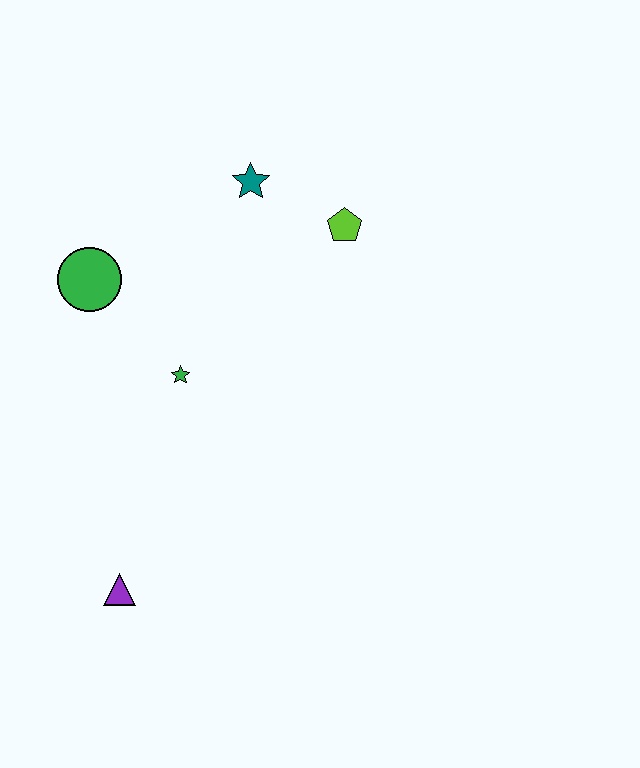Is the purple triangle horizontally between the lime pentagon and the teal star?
No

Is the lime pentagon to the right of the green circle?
Yes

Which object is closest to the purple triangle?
The green star is closest to the purple triangle.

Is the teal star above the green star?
Yes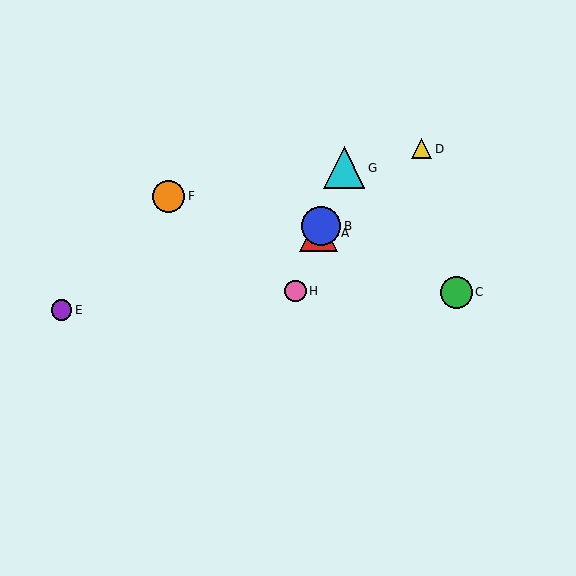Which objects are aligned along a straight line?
Objects A, B, G, H are aligned along a straight line.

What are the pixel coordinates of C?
Object C is at (456, 292).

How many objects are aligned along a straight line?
4 objects (A, B, G, H) are aligned along a straight line.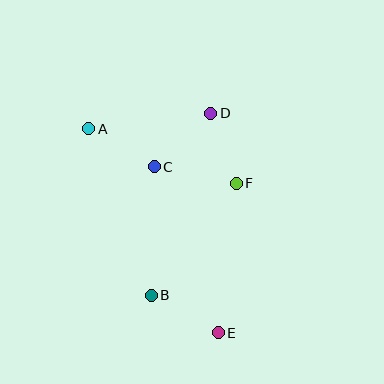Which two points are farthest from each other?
Points A and E are farthest from each other.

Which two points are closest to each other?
Points D and F are closest to each other.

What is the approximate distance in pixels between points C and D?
The distance between C and D is approximately 78 pixels.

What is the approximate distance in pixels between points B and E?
The distance between B and E is approximately 77 pixels.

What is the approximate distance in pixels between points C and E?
The distance between C and E is approximately 178 pixels.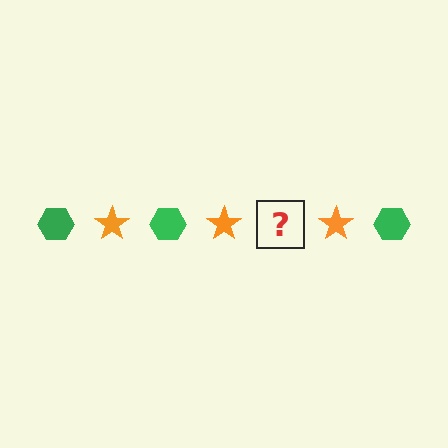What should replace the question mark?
The question mark should be replaced with a green hexagon.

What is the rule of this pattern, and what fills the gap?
The rule is that the pattern alternates between green hexagon and orange star. The gap should be filled with a green hexagon.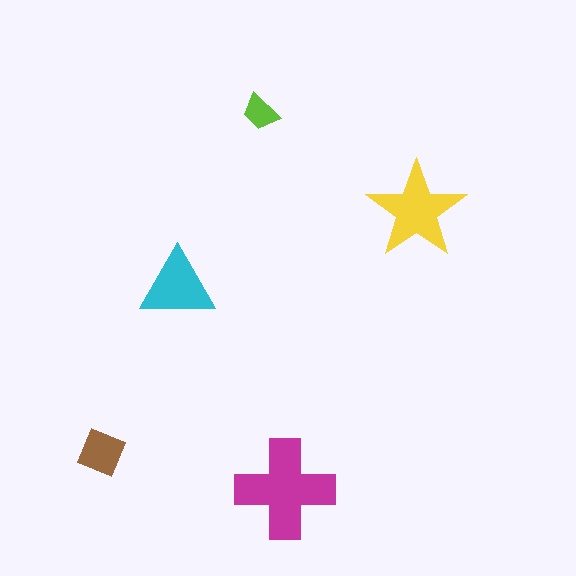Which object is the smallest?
The lime trapezoid.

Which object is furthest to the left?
The brown diamond is leftmost.